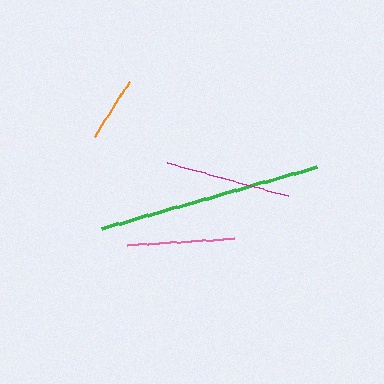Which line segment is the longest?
The green line is the longest at approximately 224 pixels.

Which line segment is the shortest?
The orange line is the shortest at approximately 65 pixels.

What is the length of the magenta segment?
The magenta segment is approximately 125 pixels long.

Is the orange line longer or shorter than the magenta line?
The magenta line is longer than the orange line.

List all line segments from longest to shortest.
From longest to shortest: green, magenta, pink, orange.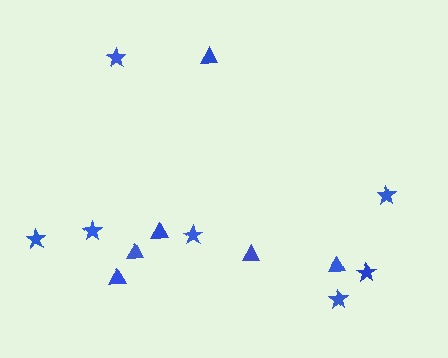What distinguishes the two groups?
There are 2 groups: one group of triangles (6) and one group of stars (7).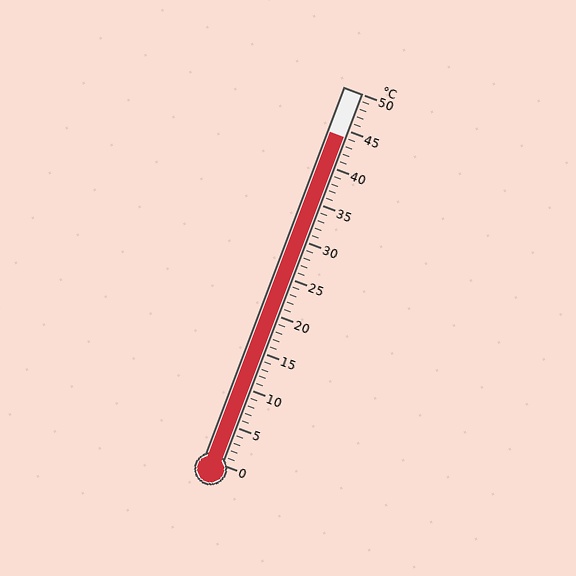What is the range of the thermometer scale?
The thermometer scale ranges from 0°C to 50°C.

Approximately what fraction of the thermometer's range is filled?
The thermometer is filled to approximately 90% of its range.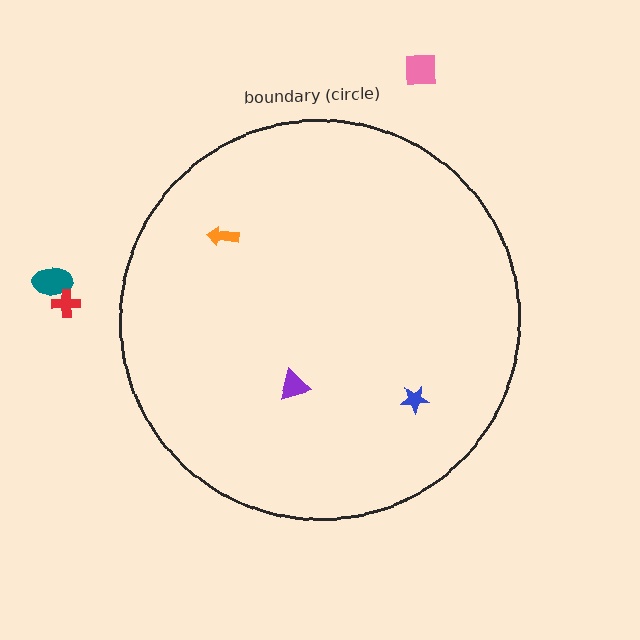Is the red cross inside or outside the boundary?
Outside.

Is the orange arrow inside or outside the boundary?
Inside.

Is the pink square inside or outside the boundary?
Outside.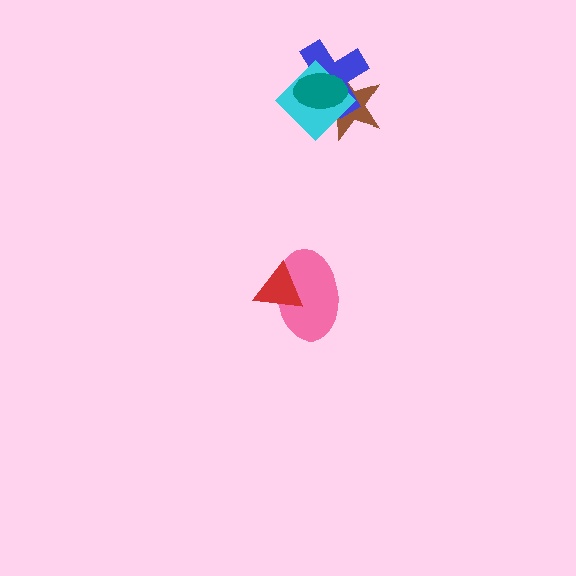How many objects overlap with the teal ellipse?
3 objects overlap with the teal ellipse.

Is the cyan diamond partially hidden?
Yes, it is partially covered by another shape.